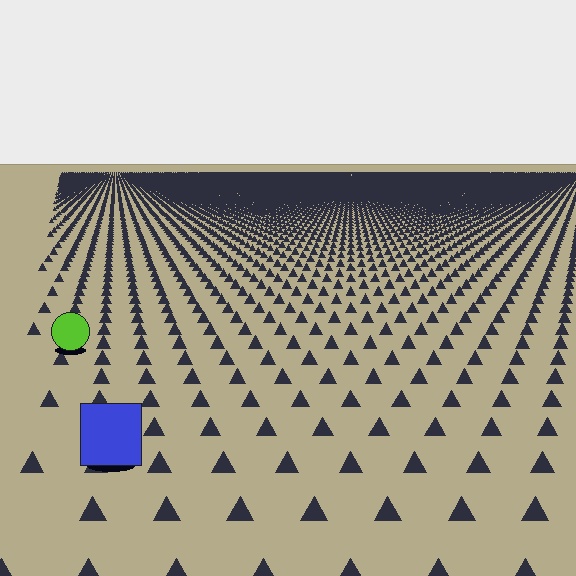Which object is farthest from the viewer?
The lime circle is farthest from the viewer. It appears smaller and the ground texture around it is denser.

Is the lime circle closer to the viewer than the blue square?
No. The blue square is closer — you can tell from the texture gradient: the ground texture is coarser near it.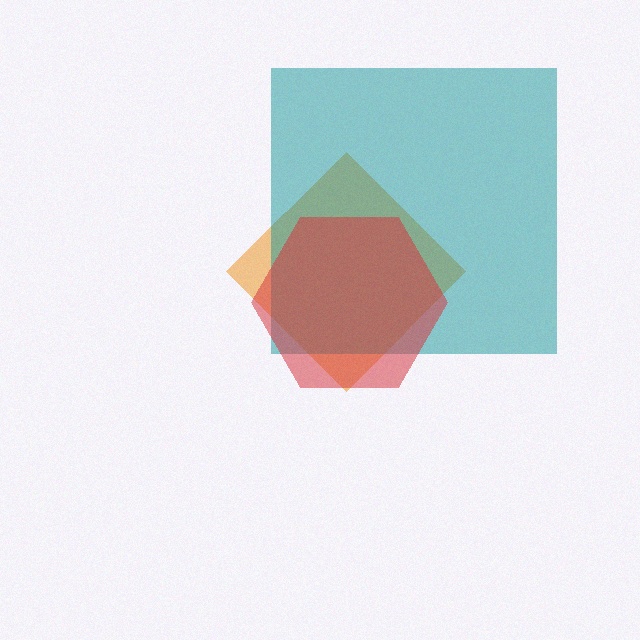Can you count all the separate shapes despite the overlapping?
Yes, there are 3 separate shapes.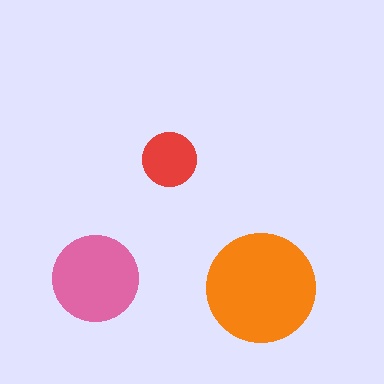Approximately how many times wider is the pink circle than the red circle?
About 1.5 times wider.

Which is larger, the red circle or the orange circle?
The orange one.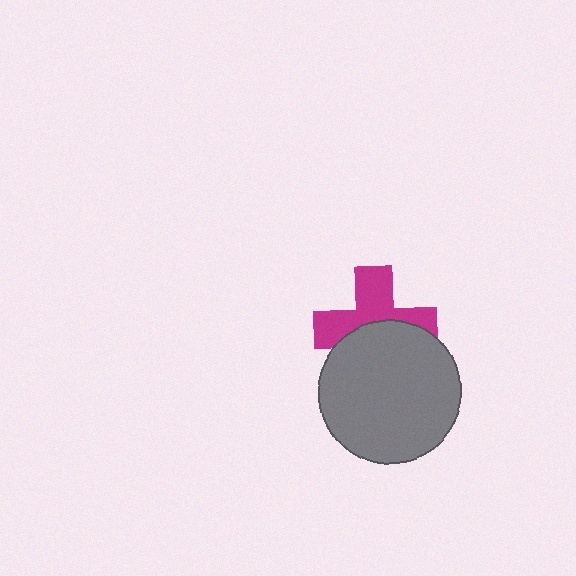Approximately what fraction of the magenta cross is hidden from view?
Roughly 46% of the magenta cross is hidden behind the gray circle.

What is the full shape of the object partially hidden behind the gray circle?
The partially hidden object is a magenta cross.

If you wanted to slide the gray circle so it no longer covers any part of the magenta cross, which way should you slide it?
Slide it down — that is the most direct way to separate the two shapes.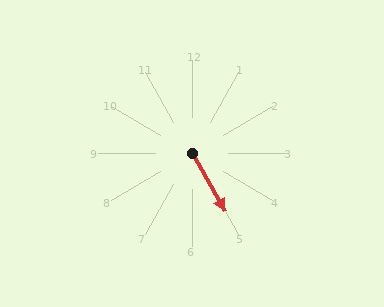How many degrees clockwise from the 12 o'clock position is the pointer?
Approximately 150 degrees.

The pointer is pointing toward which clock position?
Roughly 5 o'clock.